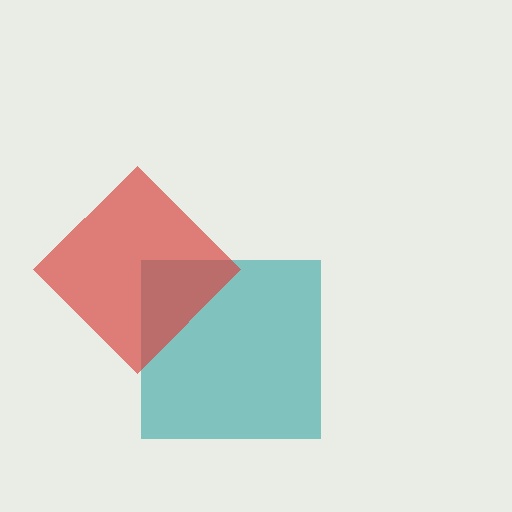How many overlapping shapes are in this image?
There are 2 overlapping shapes in the image.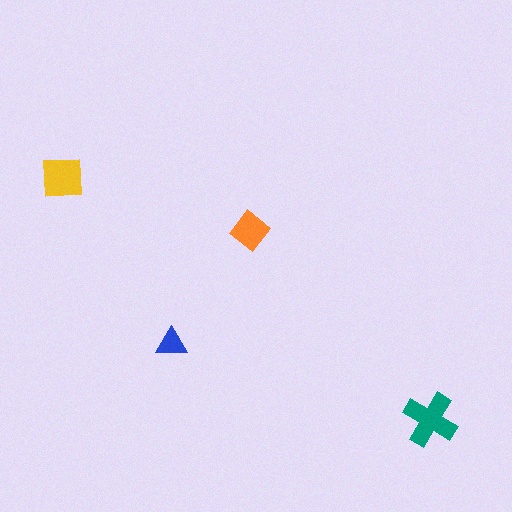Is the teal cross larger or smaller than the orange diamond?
Larger.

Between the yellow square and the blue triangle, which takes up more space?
The yellow square.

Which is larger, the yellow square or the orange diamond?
The yellow square.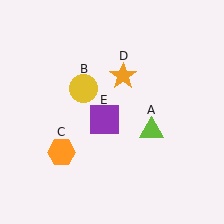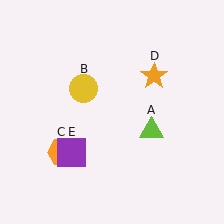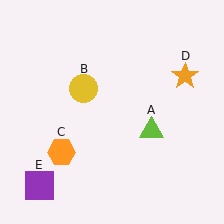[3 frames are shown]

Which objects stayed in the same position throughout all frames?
Lime triangle (object A) and yellow circle (object B) and orange hexagon (object C) remained stationary.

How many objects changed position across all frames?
2 objects changed position: orange star (object D), purple square (object E).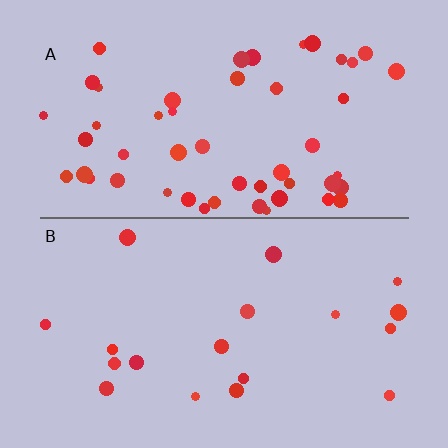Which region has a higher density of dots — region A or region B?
A (the top).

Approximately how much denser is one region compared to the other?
Approximately 2.8× — region A over region B.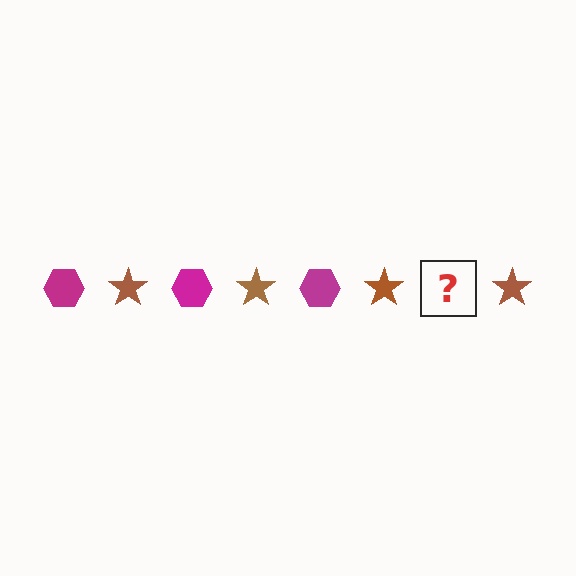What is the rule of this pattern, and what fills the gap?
The rule is that the pattern alternates between magenta hexagon and brown star. The gap should be filled with a magenta hexagon.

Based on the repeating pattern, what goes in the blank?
The blank should be a magenta hexagon.